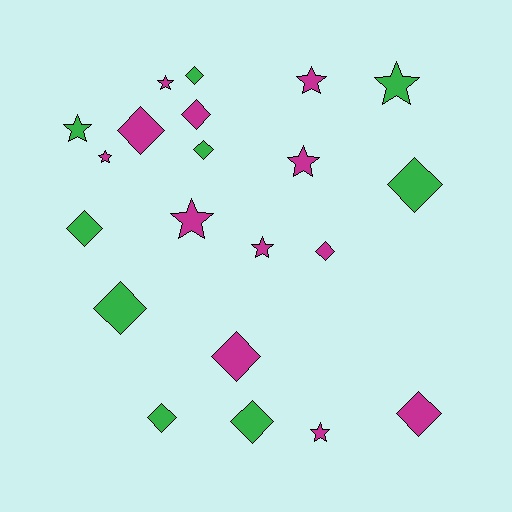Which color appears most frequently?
Magenta, with 12 objects.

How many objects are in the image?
There are 21 objects.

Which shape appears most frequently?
Diamond, with 12 objects.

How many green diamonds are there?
There are 7 green diamonds.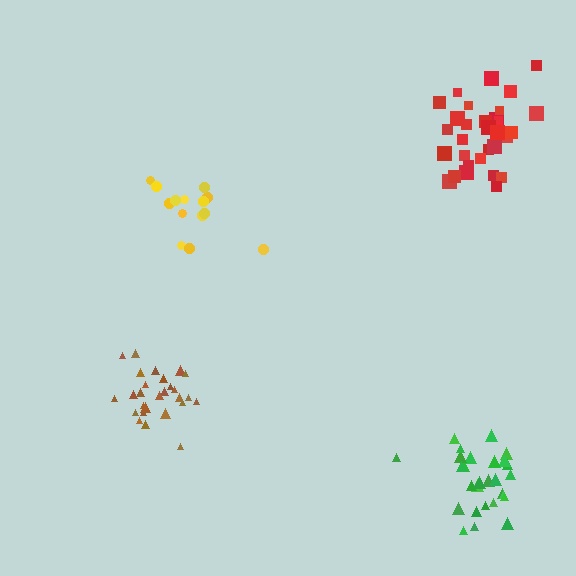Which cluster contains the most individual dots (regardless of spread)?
Red (31).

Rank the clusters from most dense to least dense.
green, brown, red, yellow.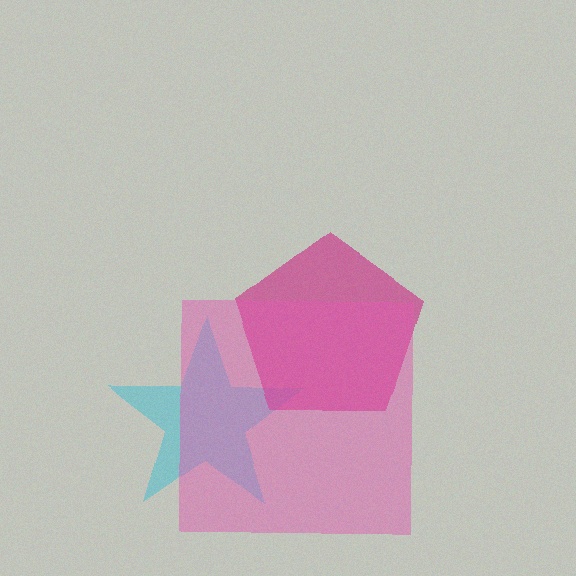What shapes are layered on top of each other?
The layered shapes are: a cyan star, a magenta pentagon, a pink square.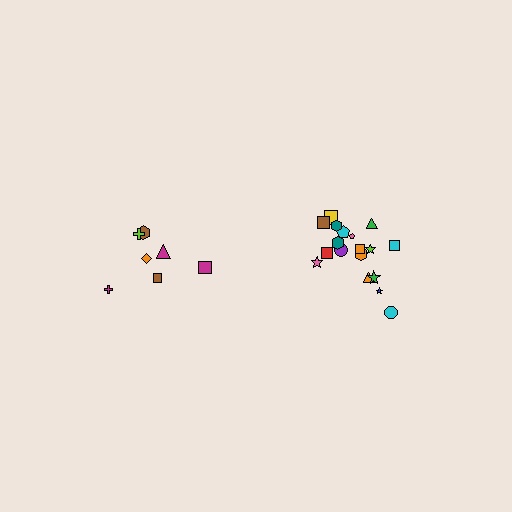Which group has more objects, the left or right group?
The right group.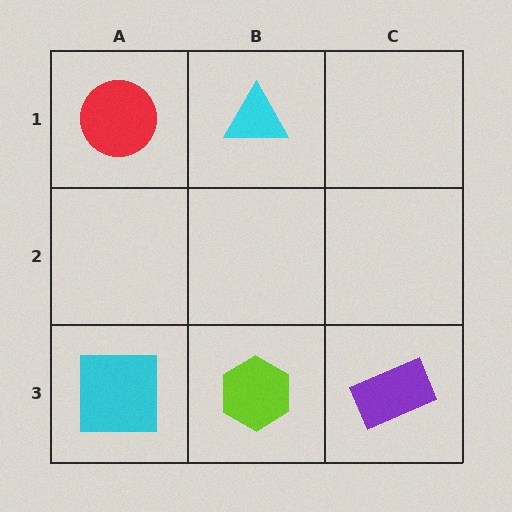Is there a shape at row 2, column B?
No, that cell is empty.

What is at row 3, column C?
A purple rectangle.